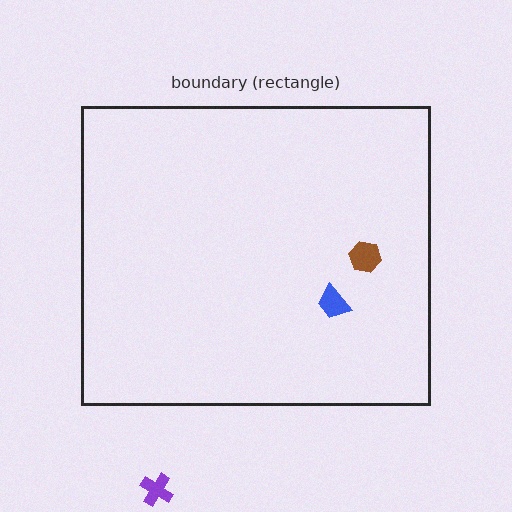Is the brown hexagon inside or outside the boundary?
Inside.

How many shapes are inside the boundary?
2 inside, 1 outside.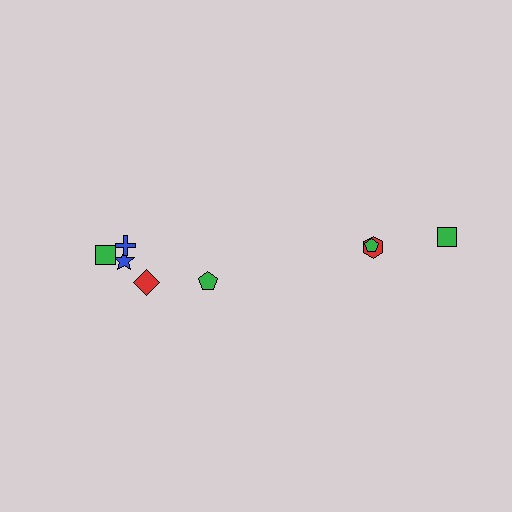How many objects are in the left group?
There are 5 objects.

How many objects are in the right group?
There are 3 objects.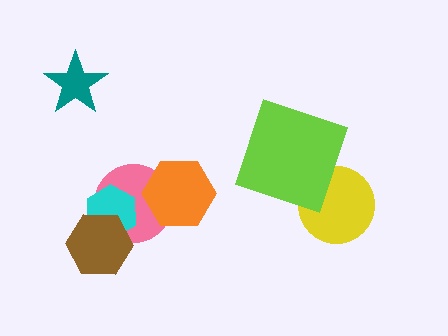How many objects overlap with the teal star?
0 objects overlap with the teal star.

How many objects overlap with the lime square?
1 object overlaps with the lime square.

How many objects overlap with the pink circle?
3 objects overlap with the pink circle.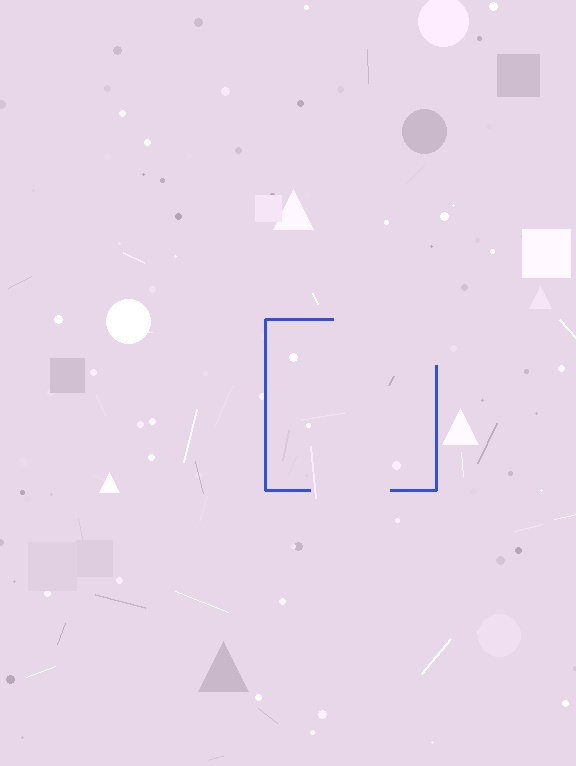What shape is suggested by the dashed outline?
The dashed outline suggests a square.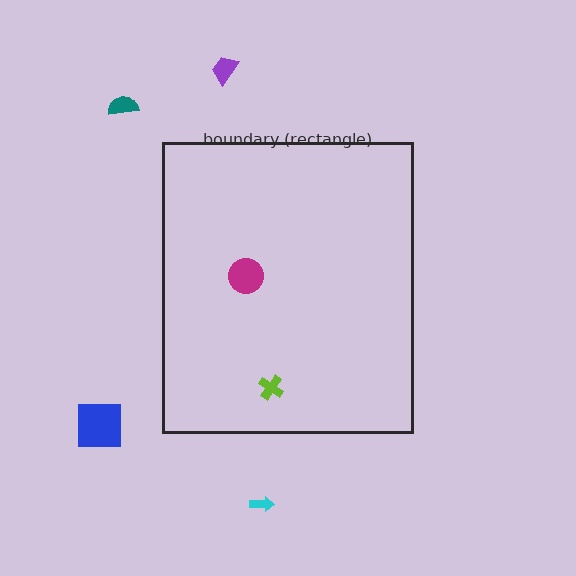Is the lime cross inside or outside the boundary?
Inside.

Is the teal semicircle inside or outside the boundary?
Outside.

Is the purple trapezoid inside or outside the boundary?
Outside.